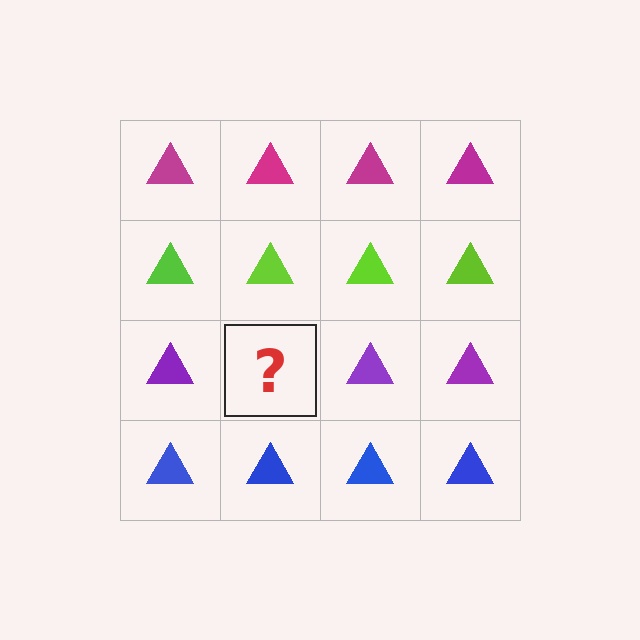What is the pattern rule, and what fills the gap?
The rule is that each row has a consistent color. The gap should be filled with a purple triangle.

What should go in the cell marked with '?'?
The missing cell should contain a purple triangle.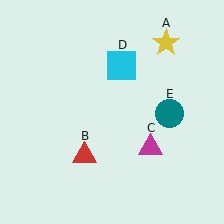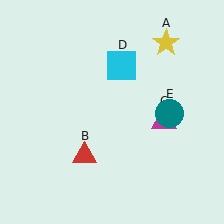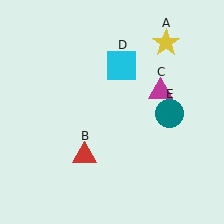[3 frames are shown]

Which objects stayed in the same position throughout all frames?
Yellow star (object A) and red triangle (object B) and cyan square (object D) and teal circle (object E) remained stationary.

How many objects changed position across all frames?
1 object changed position: magenta triangle (object C).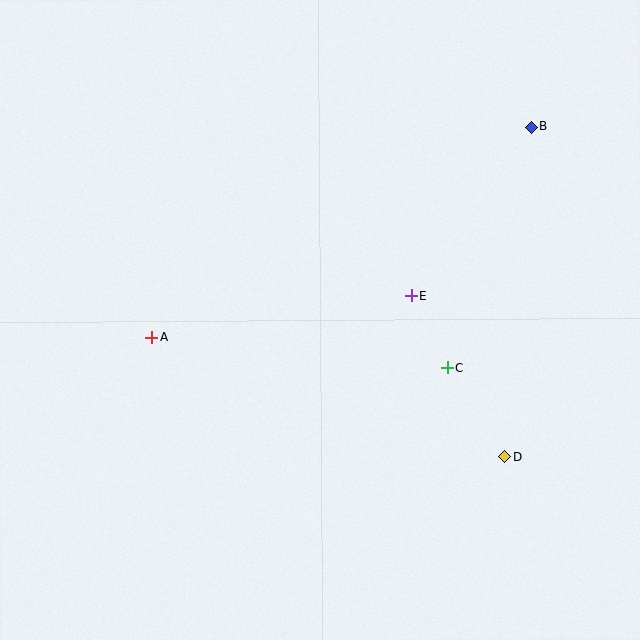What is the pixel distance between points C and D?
The distance between C and D is 105 pixels.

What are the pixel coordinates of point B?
Point B is at (531, 127).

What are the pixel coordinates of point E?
Point E is at (411, 296).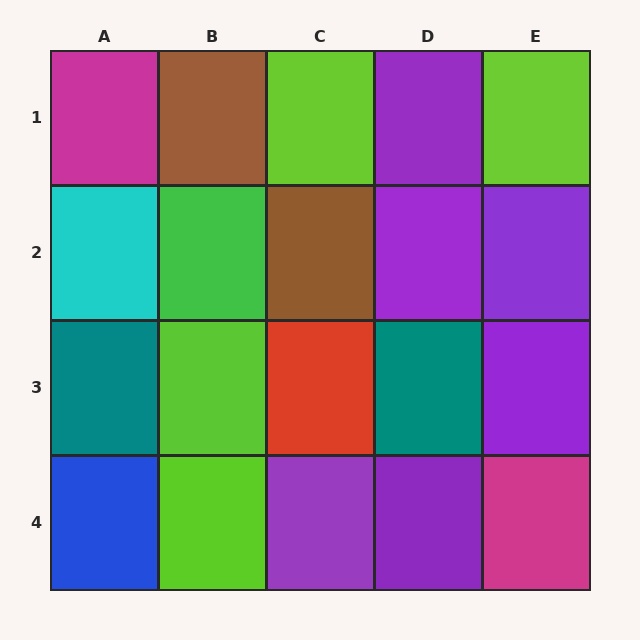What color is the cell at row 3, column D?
Teal.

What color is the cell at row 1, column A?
Magenta.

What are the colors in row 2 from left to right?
Cyan, green, brown, purple, purple.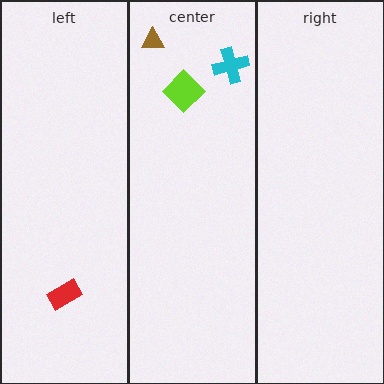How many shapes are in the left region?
1.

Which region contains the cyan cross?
The center region.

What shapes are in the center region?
The brown triangle, the lime diamond, the cyan cross.